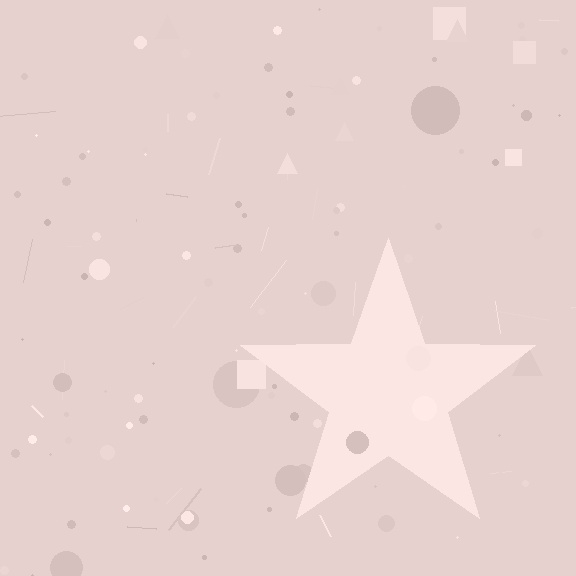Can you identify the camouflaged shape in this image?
The camouflaged shape is a star.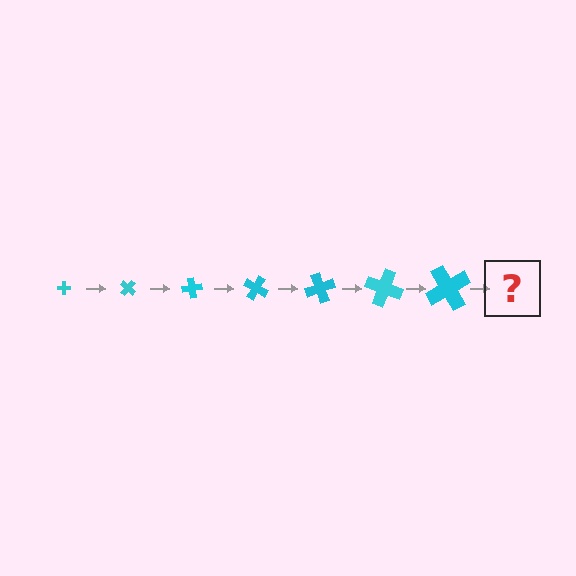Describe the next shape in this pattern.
It should be a cross, larger than the previous one and rotated 280 degrees from the start.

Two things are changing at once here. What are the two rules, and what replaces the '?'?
The two rules are that the cross grows larger each step and it rotates 40 degrees each step. The '?' should be a cross, larger than the previous one and rotated 280 degrees from the start.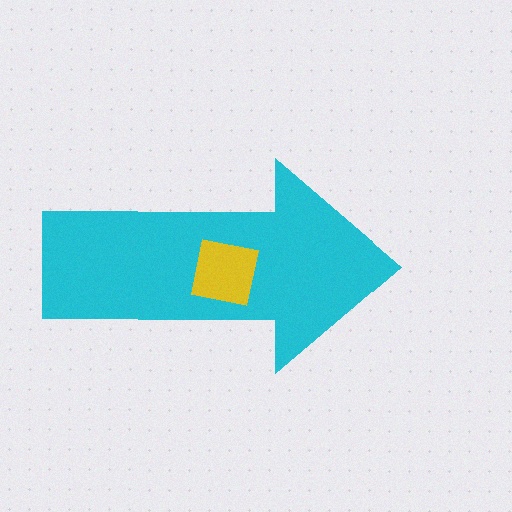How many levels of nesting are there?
2.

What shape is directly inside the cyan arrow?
The yellow square.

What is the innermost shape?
The yellow square.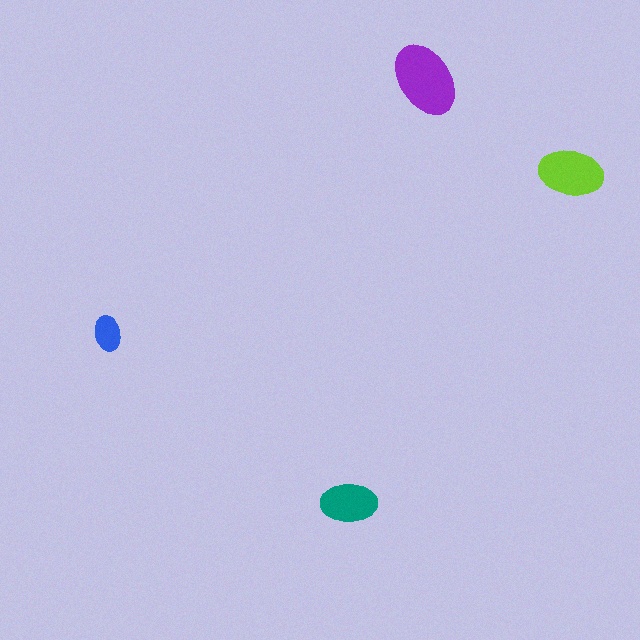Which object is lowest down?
The teal ellipse is bottommost.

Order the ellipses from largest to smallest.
the purple one, the lime one, the teal one, the blue one.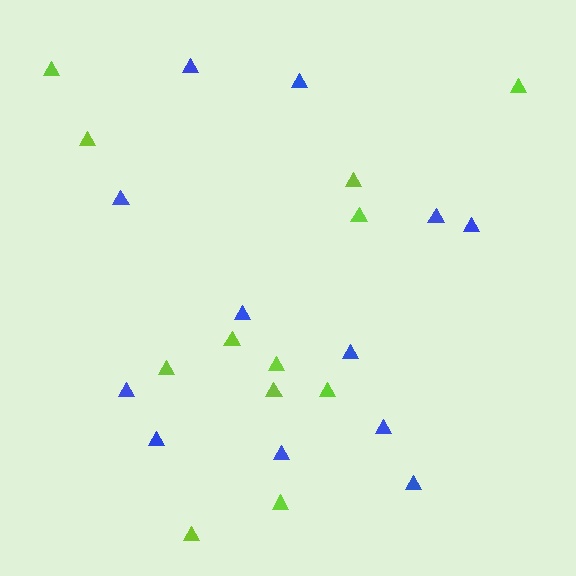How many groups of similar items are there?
There are 2 groups: one group of lime triangles (12) and one group of blue triangles (12).